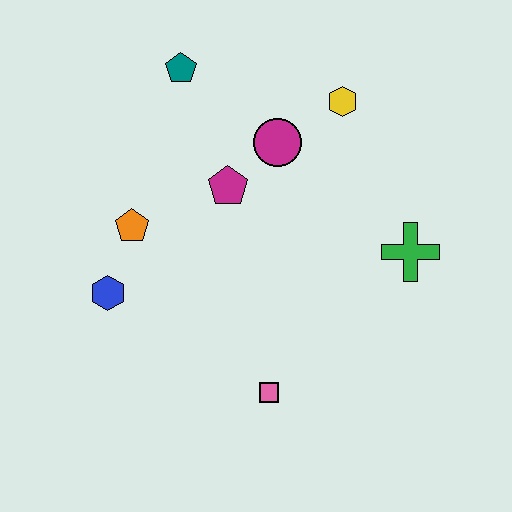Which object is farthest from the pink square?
The teal pentagon is farthest from the pink square.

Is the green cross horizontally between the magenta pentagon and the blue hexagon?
No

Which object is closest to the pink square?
The blue hexagon is closest to the pink square.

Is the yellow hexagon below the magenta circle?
No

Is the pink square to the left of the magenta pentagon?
No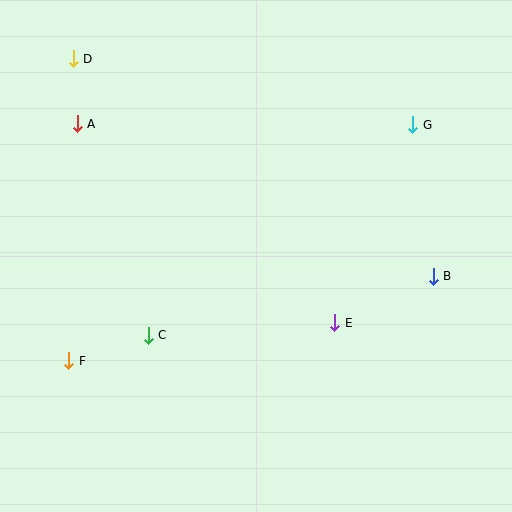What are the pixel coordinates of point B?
Point B is at (433, 276).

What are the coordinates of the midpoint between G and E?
The midpoint between G and E is at (374, 224).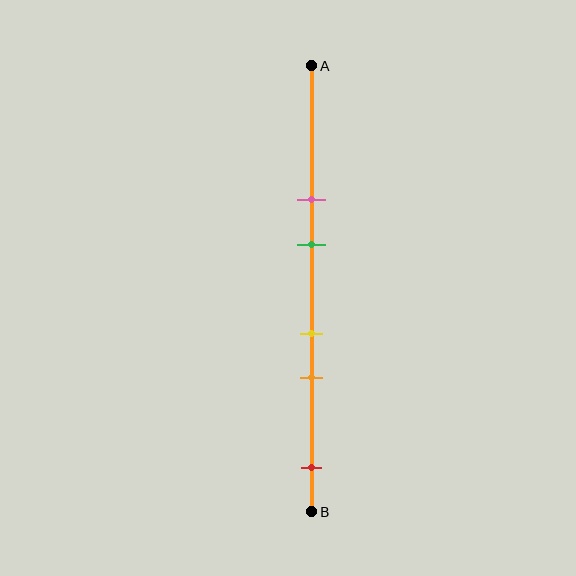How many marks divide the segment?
There are 5 marks dividing the segment.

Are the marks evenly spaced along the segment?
No, the marks are not evenly spaced.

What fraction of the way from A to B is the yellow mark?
The yellow mark is approximately 60% (0.6) of the way from A to B.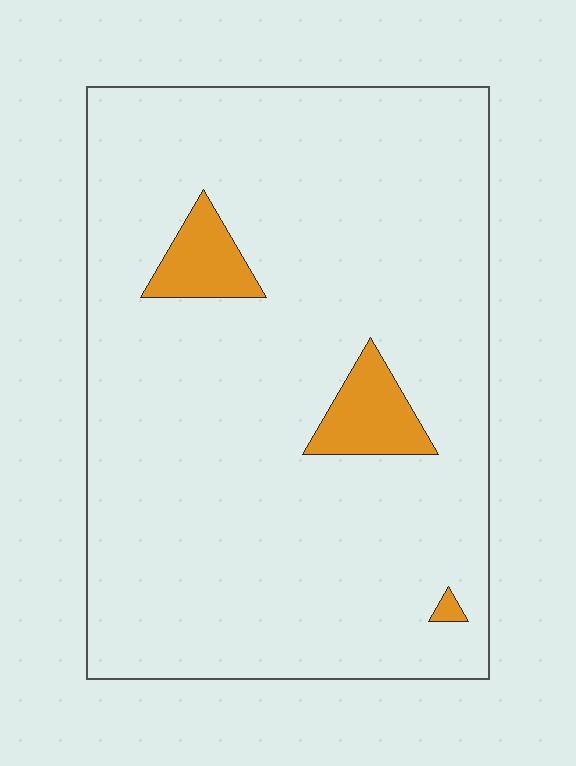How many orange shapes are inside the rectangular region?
3.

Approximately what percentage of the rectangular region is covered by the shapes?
Approximately 5%.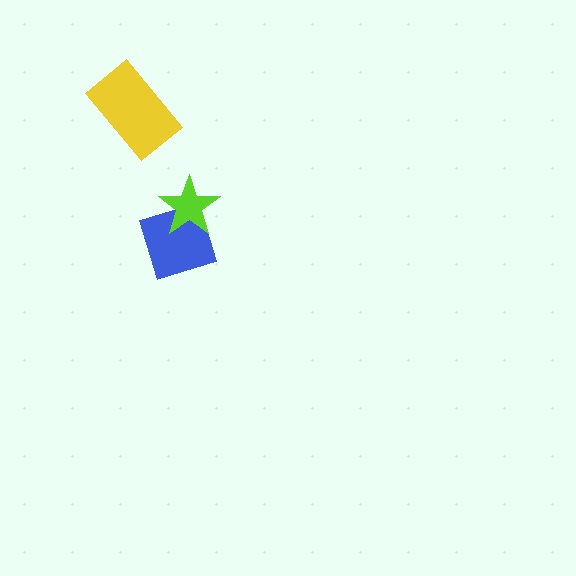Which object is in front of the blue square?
The lime star is in front of the blue square.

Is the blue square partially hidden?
Yes, it is partially covered by another shape.